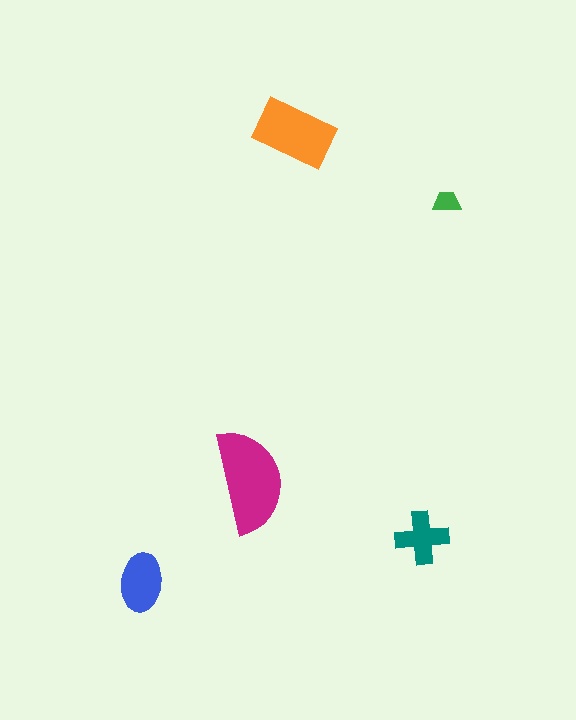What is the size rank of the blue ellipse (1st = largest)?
3rd.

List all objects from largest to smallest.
The magenta semicircle, the orange rectangle, the blue ellipse, the teal cross, the green trapezoid.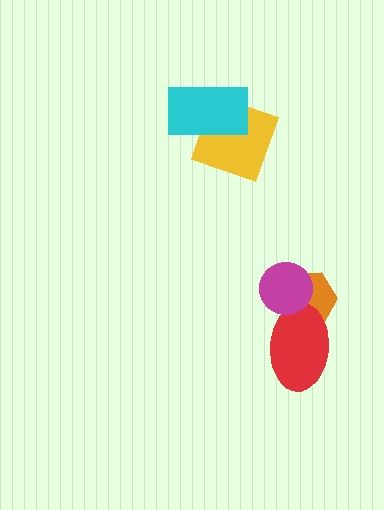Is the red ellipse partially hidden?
Yes, it is partially covered by another shape.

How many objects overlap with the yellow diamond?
1 object overlaps with the yellow diamond.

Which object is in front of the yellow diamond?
The cyan rectangle is in front of the yellow diamond.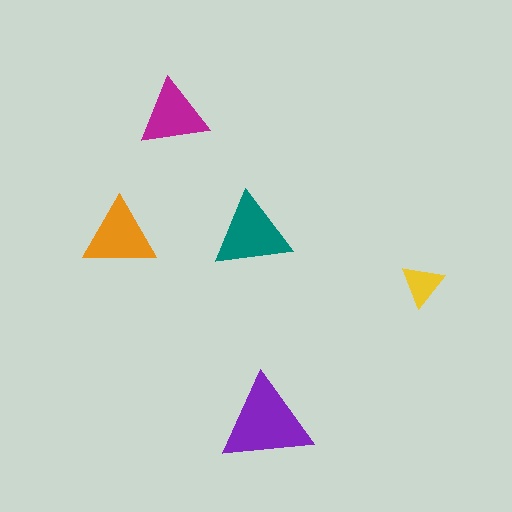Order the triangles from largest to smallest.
the purple one, the teal one, the orange one, the magenta one, the yellow one.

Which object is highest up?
The magenta triangle is topmost.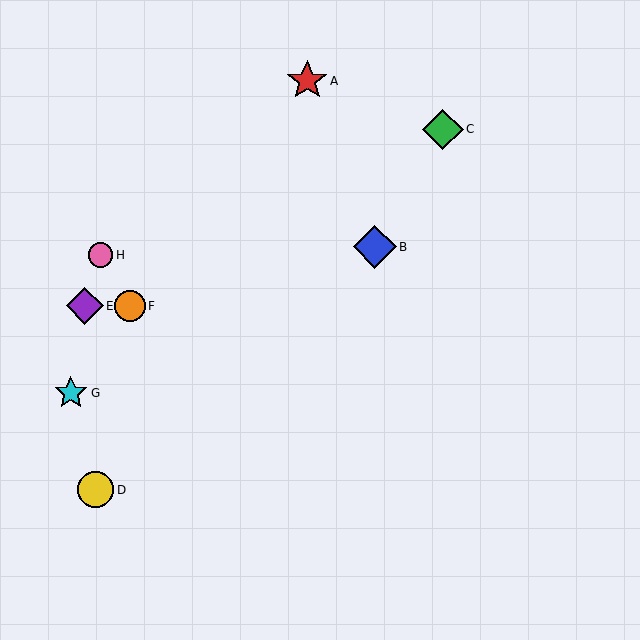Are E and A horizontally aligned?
No, E is at y≈306 and A is at y≈81.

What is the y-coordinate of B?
Object B is at y≈247.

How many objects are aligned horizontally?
2 objects (E, F) are aligned horizontally.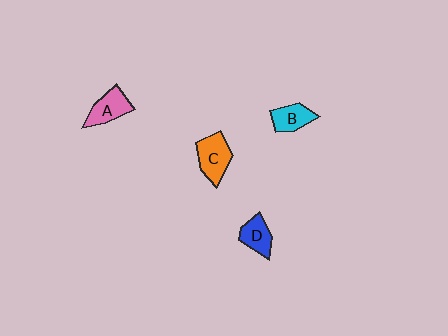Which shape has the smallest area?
Shape D (blue).